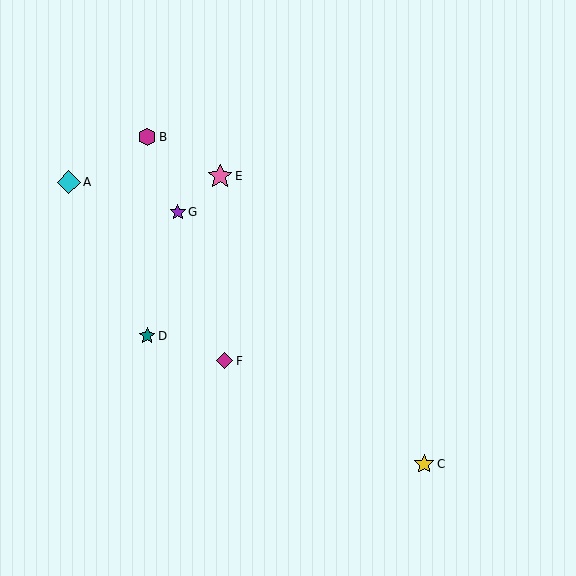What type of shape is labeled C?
Shape C is a yellow star.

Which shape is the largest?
The pink star (labeled E) is the largest.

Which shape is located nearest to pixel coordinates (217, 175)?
The pink star (labeled E) at (220, 176) is nearest to that location.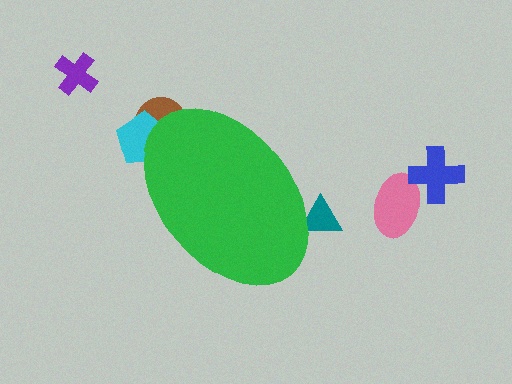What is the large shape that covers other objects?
A green ellipse.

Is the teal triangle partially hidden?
Yes, the teal triangle is partially hidden behind the green ellipse.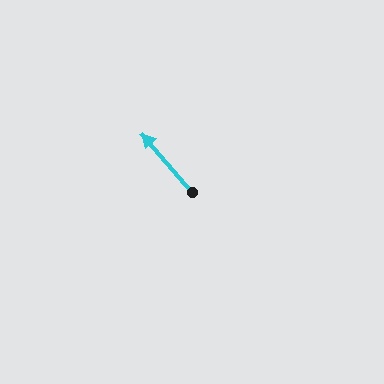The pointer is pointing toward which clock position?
Roughly 11 o'clock.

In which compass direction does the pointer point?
Northwest.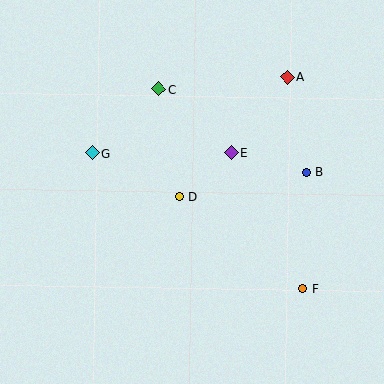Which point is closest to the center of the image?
Point D at (179, 196) is closest to the center.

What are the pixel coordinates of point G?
Point G is at (92, 153).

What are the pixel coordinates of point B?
Point B is at (306, 172).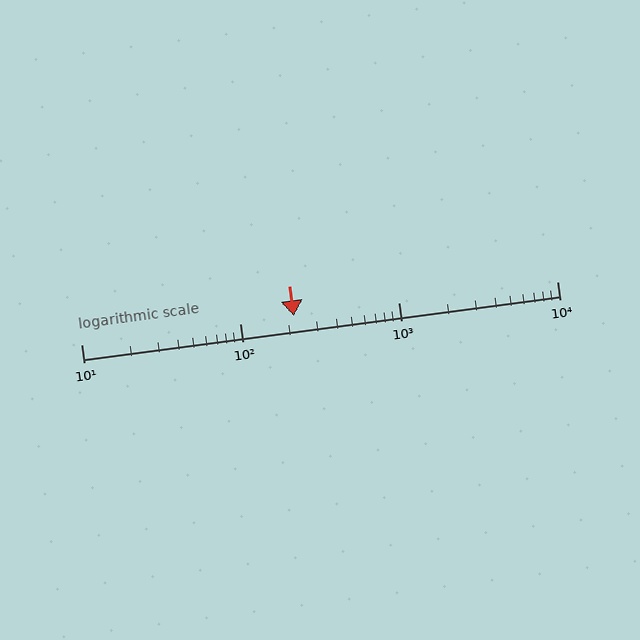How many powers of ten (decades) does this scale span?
The scale spans 3 decades, from 10 to 10000.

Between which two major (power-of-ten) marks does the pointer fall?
The pointer is between 100 and 1000.